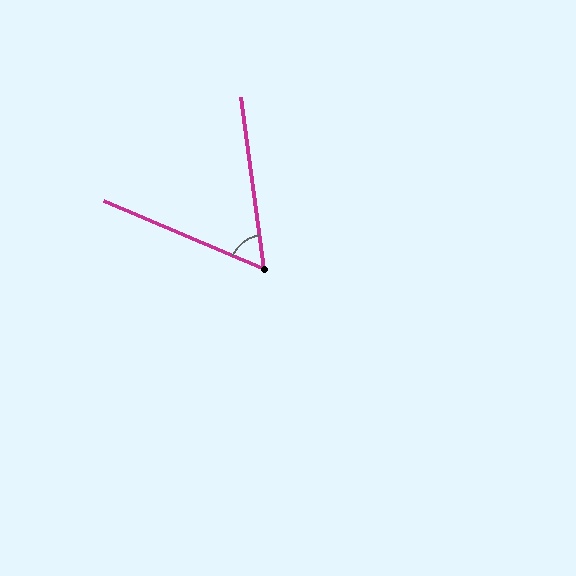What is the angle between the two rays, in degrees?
Approximately 59 degrees.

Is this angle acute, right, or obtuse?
It is acute.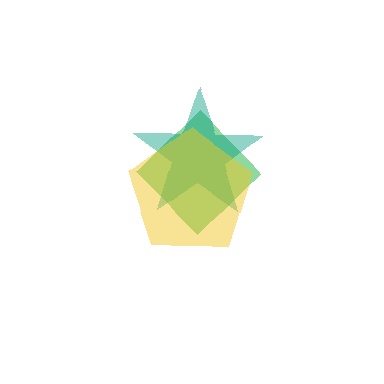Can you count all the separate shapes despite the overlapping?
Yes, there are 3 separate shapes.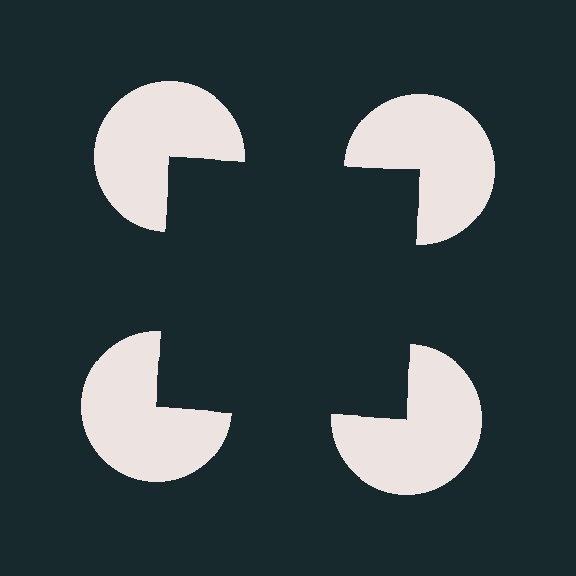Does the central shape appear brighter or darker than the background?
It typically appears slightly darker than the background, even though no actual brightness change is drawn.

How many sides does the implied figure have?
4 sides.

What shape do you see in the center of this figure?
An illusory square — its edges are inferred from the aligned wedge cuts in the pac-man discs, not physically drawn.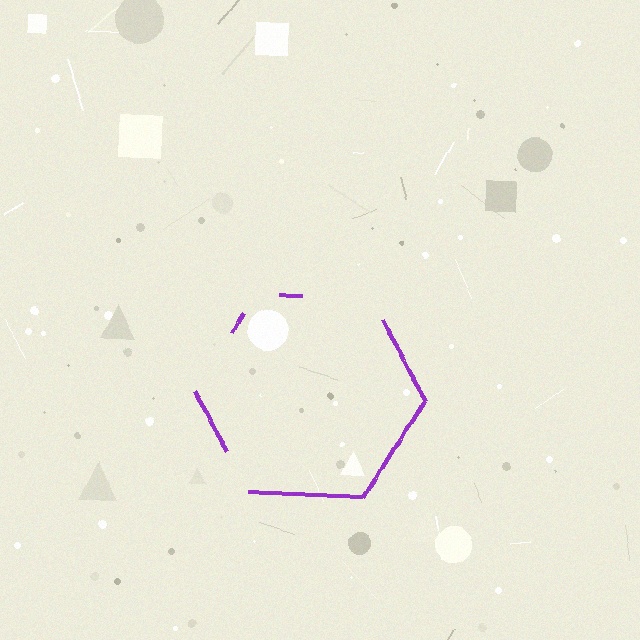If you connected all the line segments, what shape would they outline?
They would outline a hexagon.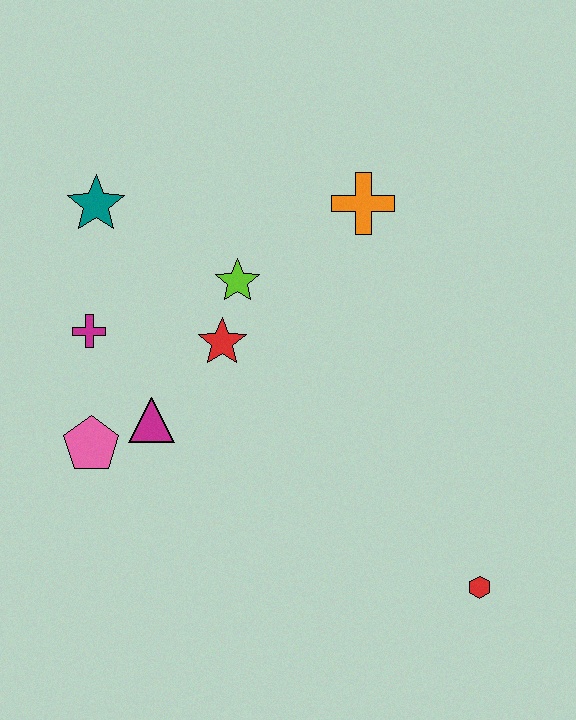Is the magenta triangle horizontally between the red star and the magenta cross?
Yes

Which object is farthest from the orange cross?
The red hexagon is farthest from the orange cross.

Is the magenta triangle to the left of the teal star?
No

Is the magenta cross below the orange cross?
Yes